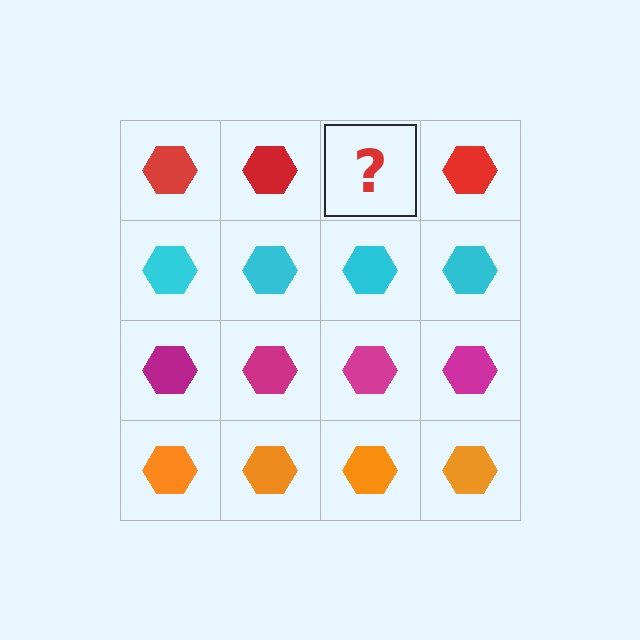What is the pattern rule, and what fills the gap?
The rule is that each row has a consistent color. The gap should be filled with a red hexagon.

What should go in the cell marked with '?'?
The missing cell should contain a red hexagon.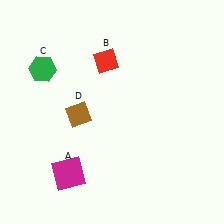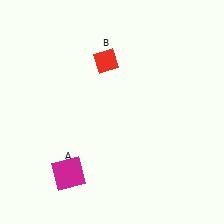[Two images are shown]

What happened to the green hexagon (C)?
The green hexagon (C) was removed in Image 2. It was in the top-left area of Image 1.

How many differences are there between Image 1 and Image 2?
There are 2 differences between the two images.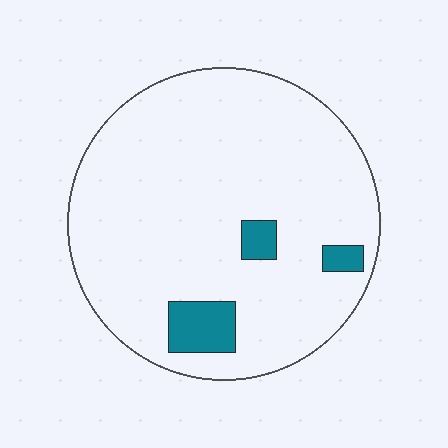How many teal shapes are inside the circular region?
3.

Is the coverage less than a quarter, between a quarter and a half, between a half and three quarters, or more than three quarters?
Less than a quarter.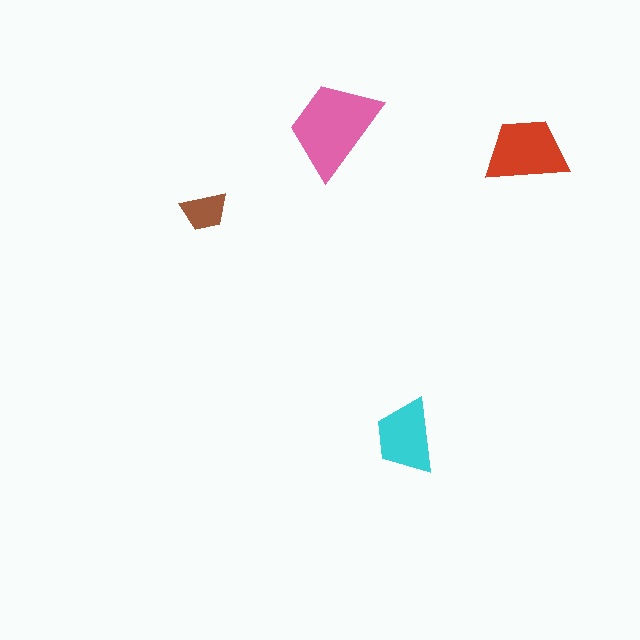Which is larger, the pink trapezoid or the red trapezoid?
The pink one.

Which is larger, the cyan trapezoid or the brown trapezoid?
The cyan one.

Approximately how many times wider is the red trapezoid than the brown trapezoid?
About 2 times wider.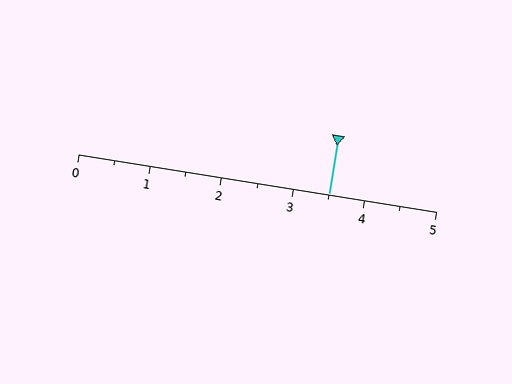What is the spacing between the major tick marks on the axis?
The major ticks are spaced 1 apart.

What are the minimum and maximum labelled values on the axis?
The axis runs from 0 to 5.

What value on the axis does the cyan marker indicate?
The marker indicates approximately 3.5.